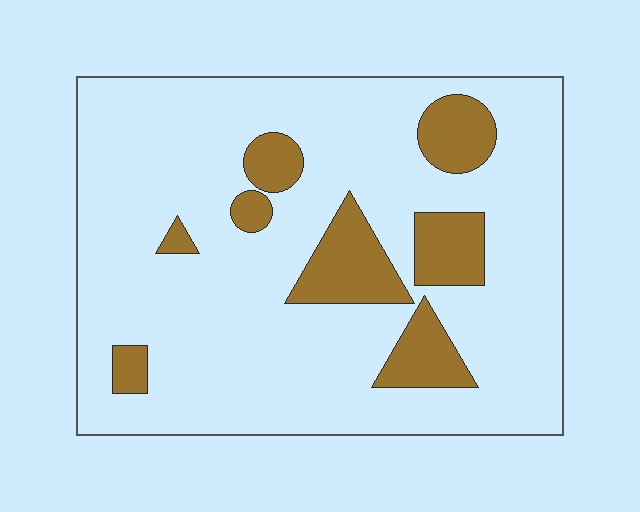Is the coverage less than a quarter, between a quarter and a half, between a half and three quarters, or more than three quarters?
Less than a quarter.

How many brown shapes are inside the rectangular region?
8.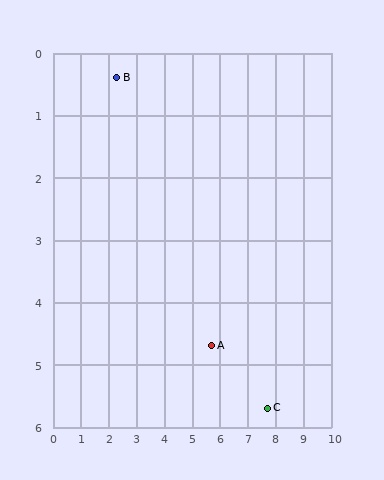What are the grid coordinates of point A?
Point A is at approximately (5.7, 4.7).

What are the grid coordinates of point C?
Point C is at approximately (7.7, 5.7).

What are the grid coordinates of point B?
Point B is at approximately (2.3, 0.4).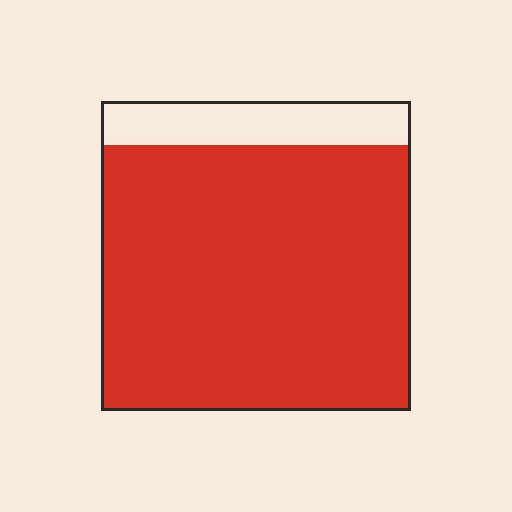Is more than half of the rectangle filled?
Yes.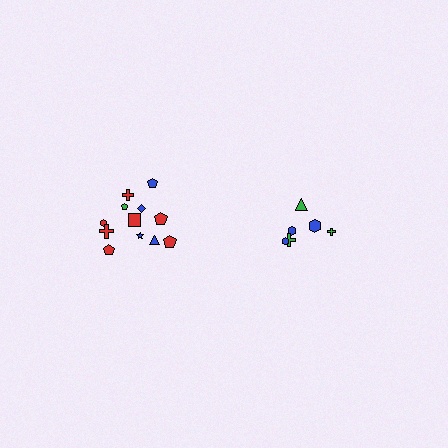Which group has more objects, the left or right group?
The left group.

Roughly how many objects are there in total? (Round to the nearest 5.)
Roughly 20 objects in total.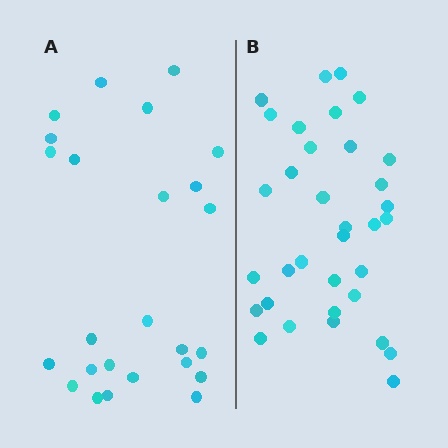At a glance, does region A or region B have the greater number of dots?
Region B (the right region) has more dots.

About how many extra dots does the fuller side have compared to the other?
Region B has roughly 8 or so more dots than region A.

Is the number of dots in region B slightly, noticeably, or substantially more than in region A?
Region B has noticeably more, but not dramatically so. The ratio is roughly 1.4 to 1.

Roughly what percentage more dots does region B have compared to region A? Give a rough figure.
About 35% more.